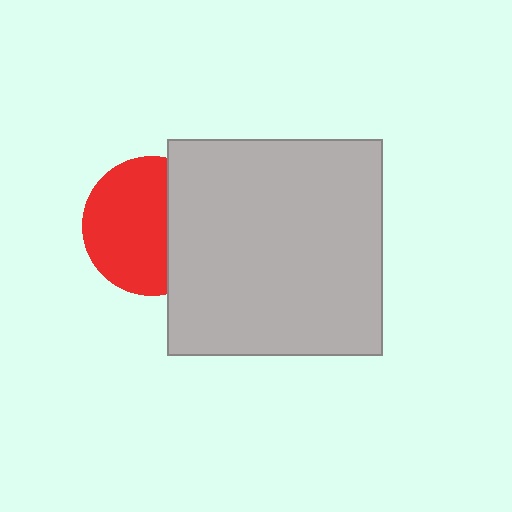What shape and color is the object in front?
The object in front is a light gray square.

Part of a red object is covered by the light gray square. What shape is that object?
It is a circle.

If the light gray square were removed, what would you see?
You would see the complete red circle.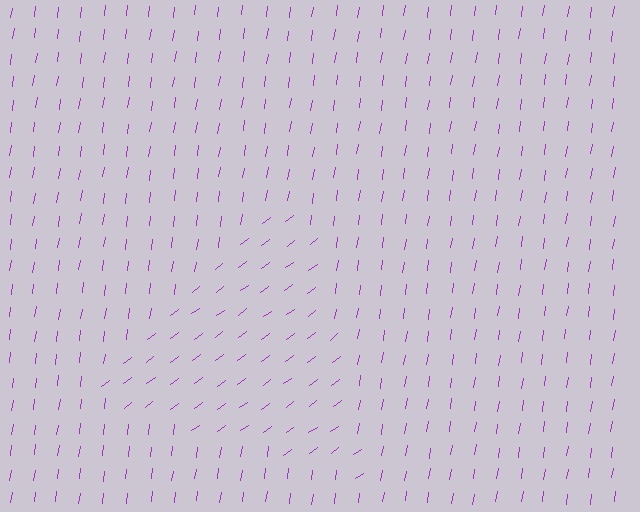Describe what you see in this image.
The image is filled with small purple line segments. A triangle region in the image has lines oriented differently from the surrounding lines, creating a visible texture boundary.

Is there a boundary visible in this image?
Yes, there is a texture boundary formed by a change in line orientation.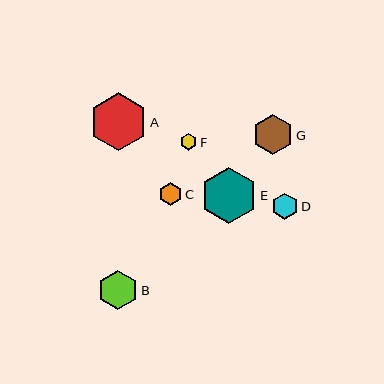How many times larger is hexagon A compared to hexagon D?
Hexagon A is approximately 2.2 times the size of hexagon D.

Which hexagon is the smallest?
Hexagon F is the smallest with a size of approximately 17 pixels.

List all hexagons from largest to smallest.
From largest to smallest: A, E, G, B, D, C, F.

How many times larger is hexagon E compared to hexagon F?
Hexagon E is approximately 3.3 times the size of hexagon F.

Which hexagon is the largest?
Hexagon A is the largest with a size of approximately 58 pixels.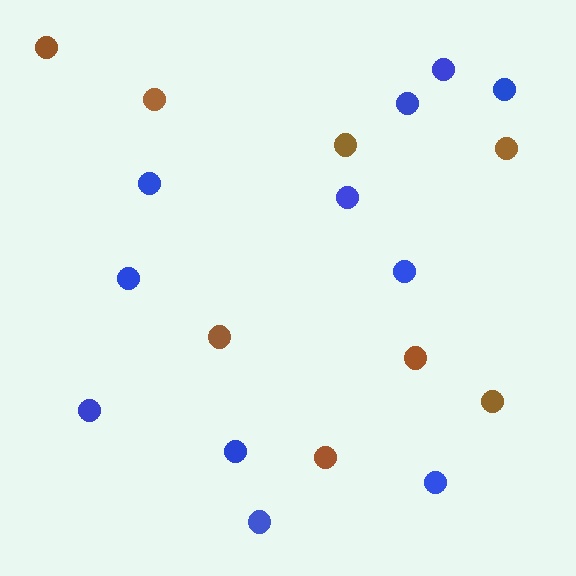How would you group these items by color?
There are 2 groups: one group of blue circles (11) and one group of brown circles (8).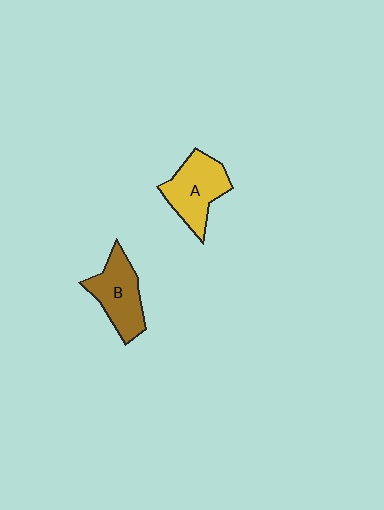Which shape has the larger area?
Shape A (yellow).